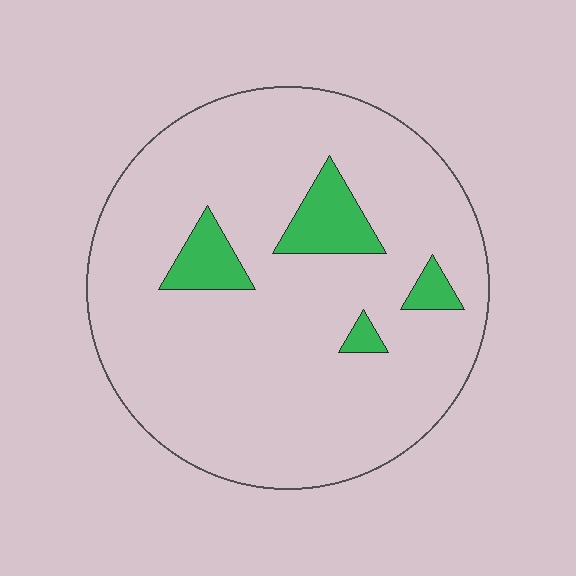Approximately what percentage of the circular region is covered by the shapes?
Approximately 10%.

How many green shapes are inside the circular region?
4.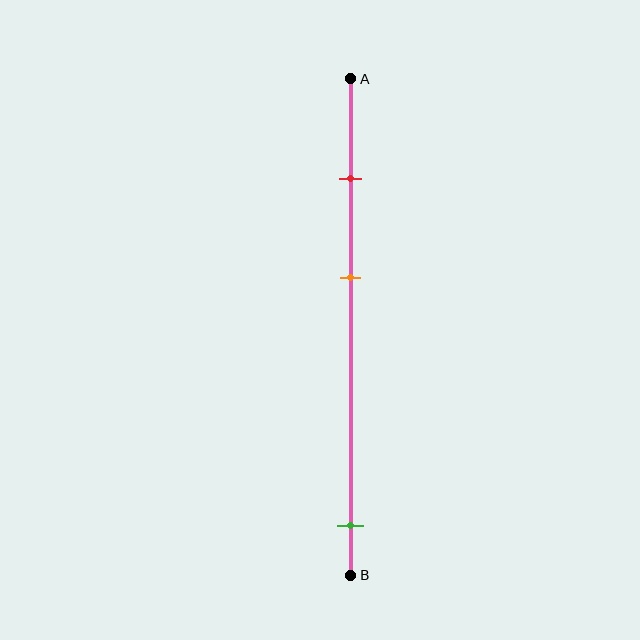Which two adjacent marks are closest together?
The red and orange marks are the closest adjacent pair.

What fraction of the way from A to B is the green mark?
The green mark is approximately 90% (0.9) of the way from A to B.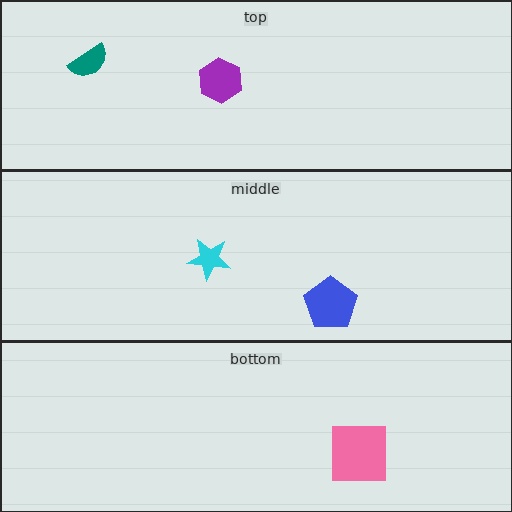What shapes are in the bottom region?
The pink square.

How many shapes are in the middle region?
2.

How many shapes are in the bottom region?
1.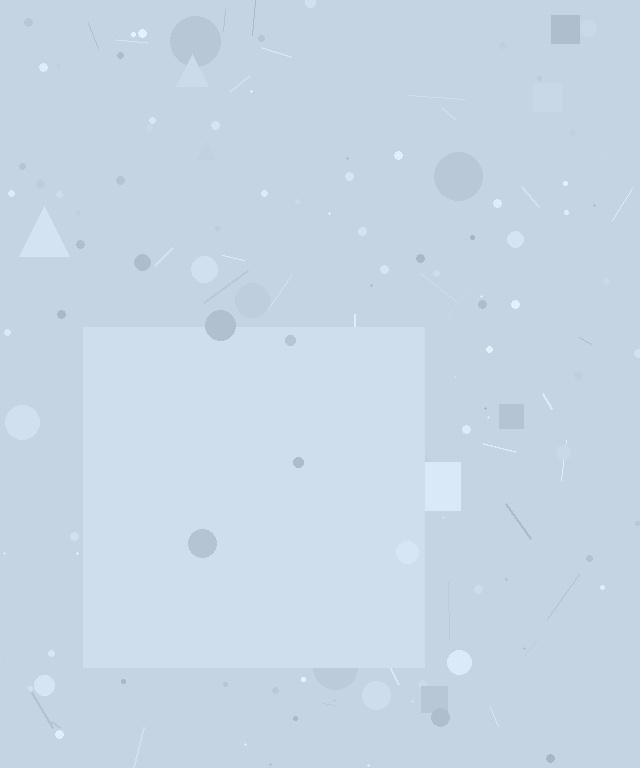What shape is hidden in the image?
A square is hidden in the image.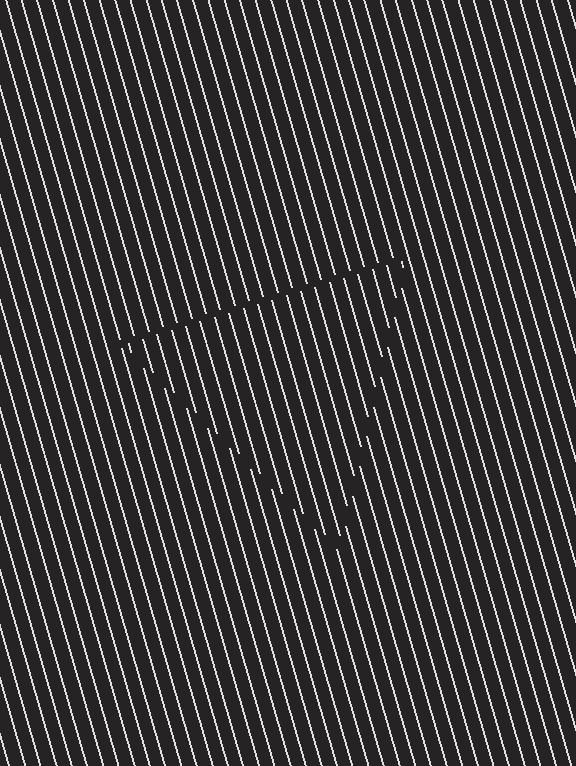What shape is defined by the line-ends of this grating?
An illusory triangle. The interior of the shape contains the same grating, shifted by half a period — the contour is defined by the phase discontinuity where line-ends from the inner and outer gratings abut.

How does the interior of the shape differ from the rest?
The interior of the shape contains the same grating, shifted by half a period — the contour is defined by the phase discontinuity where line-ends from the inner and outer gratings abut.